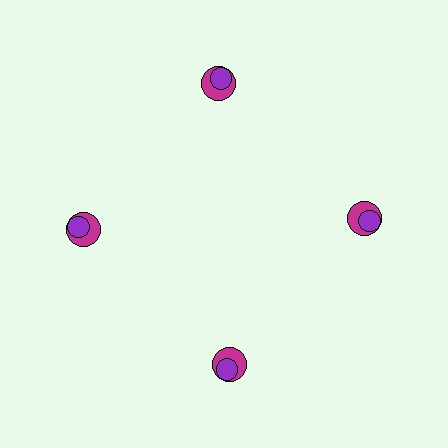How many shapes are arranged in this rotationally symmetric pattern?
There are 8 shapes, arranged in 4 groups of 2.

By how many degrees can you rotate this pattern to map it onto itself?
The pattern maps onto itself every 90 degrees of rotation.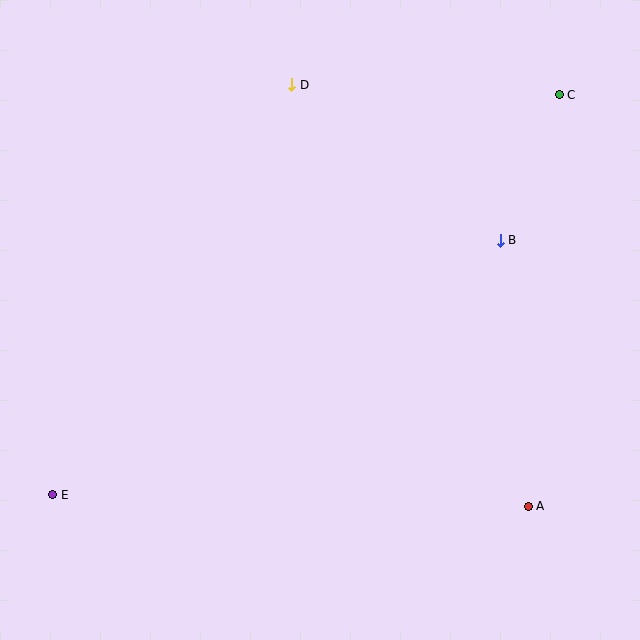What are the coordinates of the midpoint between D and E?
The midpoint between D and E is at (172, 290).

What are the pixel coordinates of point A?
Point A is at (528, 506).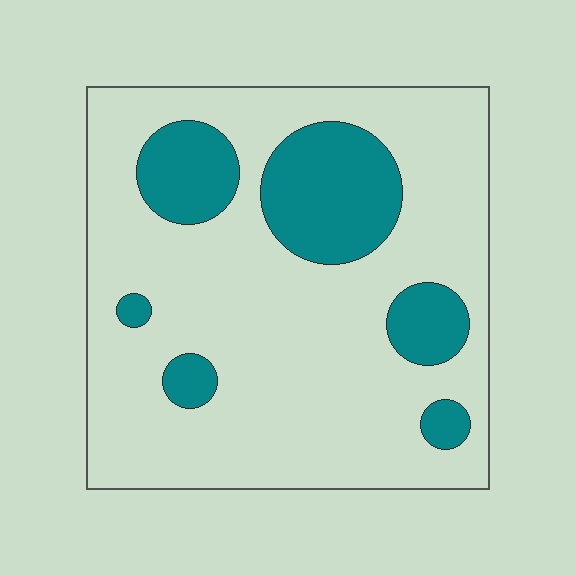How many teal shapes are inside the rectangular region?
6.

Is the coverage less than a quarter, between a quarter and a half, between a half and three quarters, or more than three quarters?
Less than a quarter.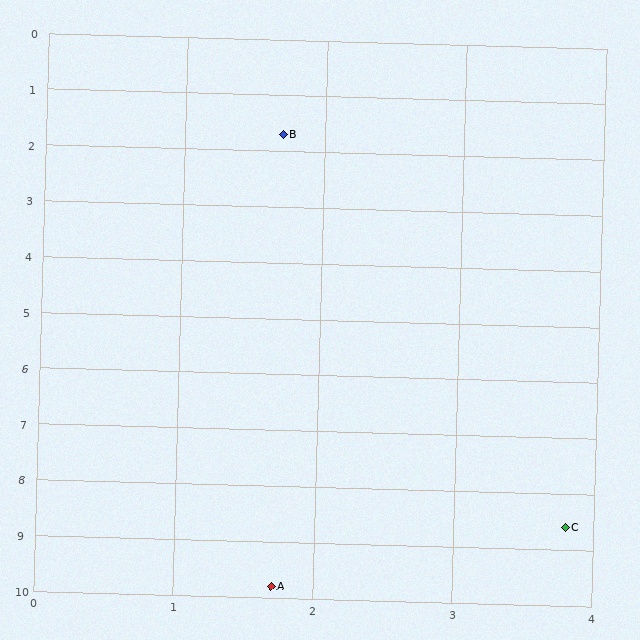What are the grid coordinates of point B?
Point B is at approximately (1.7, 1.7).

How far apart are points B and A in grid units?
Points B and A are about 8.1 grid units apart.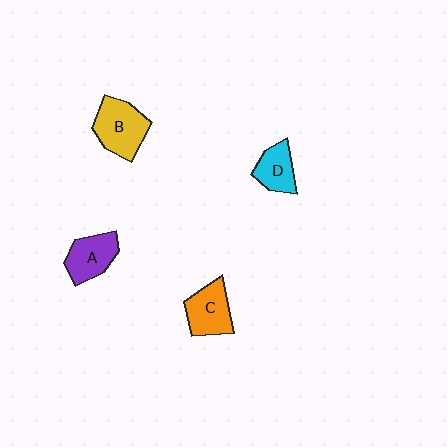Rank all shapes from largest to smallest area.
From largest to smallest: B (yellow), C (orange), A (purple), D (cyan).